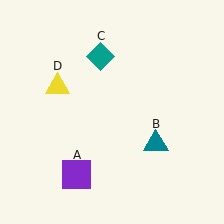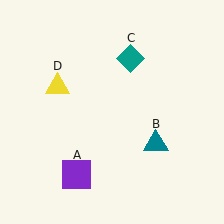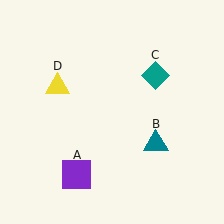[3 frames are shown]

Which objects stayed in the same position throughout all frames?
Purple square (object A) and teal triangle (object B) and yellow triangle (object D) remained stationary.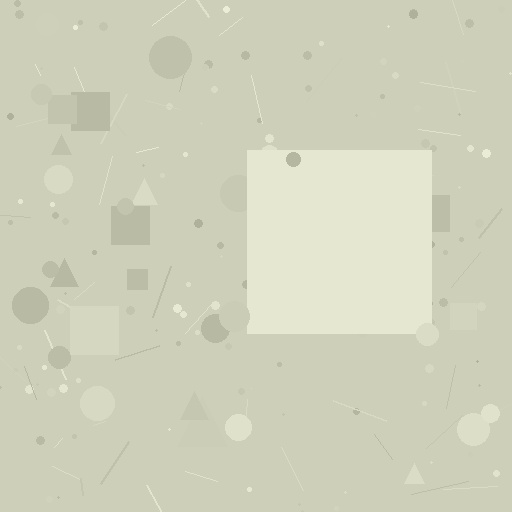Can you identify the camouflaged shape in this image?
The camouflaged shape is a square.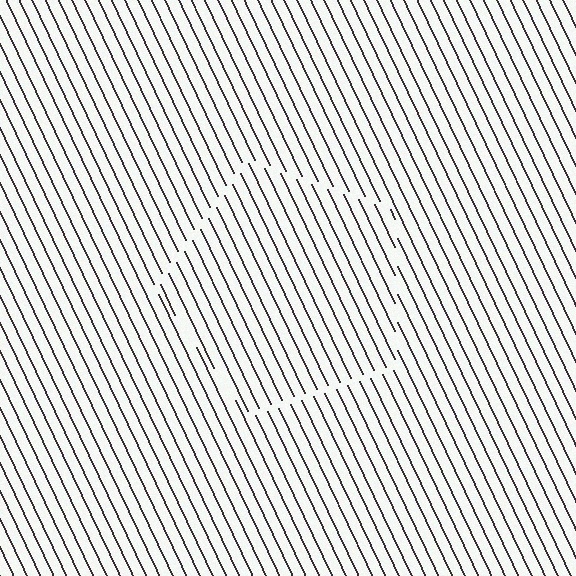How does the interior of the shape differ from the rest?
The interior of the shape contains the same grating, shifted by half a period — the contour is defined by the phase discontinuity where line-ends from the inner and outer gratings abut.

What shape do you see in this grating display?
An illusory pentagon. The interior of the shape contains the same grating, shifted by half a period — the contour is defined by the phase discontinuity where line-ends from the inner and outer gratings abut.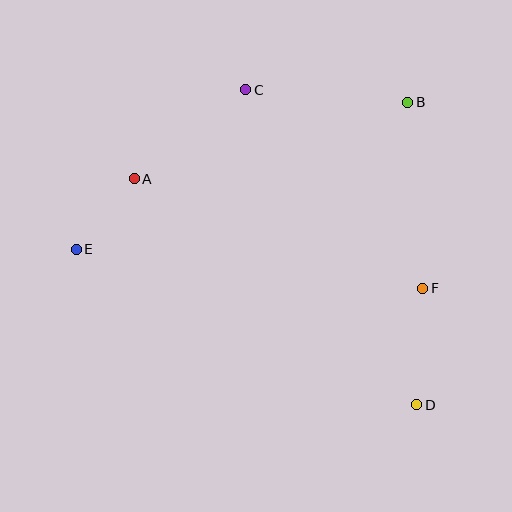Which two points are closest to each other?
Points A and E are closest to each other.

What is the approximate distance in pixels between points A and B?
The distance between A and B is approximately 284 pixels.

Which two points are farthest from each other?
Points D and E are farthest from each other.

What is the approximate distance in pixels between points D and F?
The distance between D and F is approximately 117 pixels.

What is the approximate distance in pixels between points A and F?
The distance between A and F is approximately 309 pixels.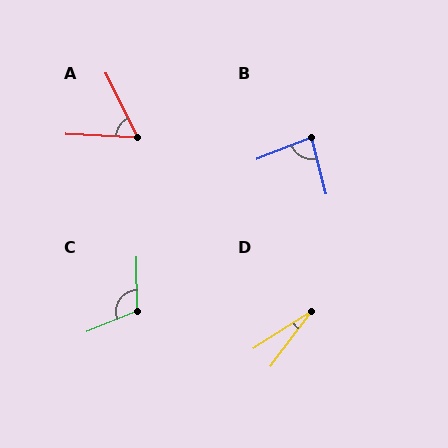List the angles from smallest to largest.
D (20°), A (61°), B (82°), C (112°).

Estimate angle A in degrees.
Approximately 61 degrees.